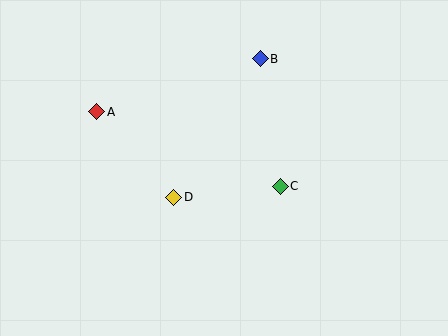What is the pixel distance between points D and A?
The distance between D and A is 115 pixels.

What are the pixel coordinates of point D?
Point D is at (174, 197).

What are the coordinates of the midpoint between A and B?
The midpoint between A and B is at (178, 85).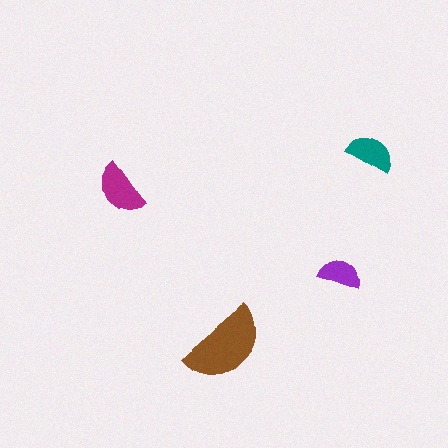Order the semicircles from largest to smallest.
the brown one, the magenta one, the teal one, the purple one.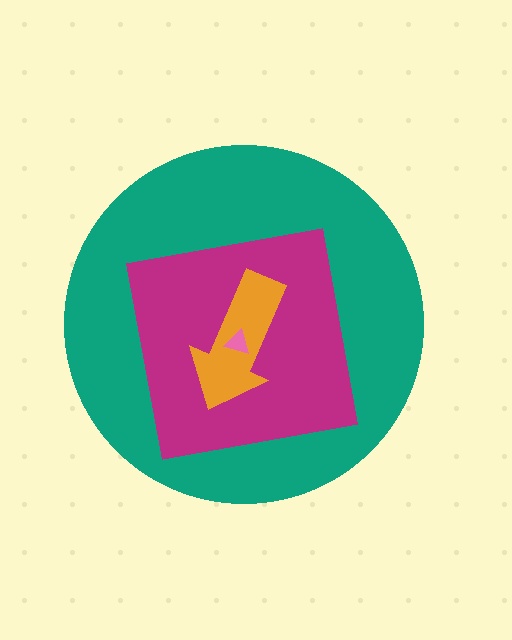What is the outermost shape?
The teal circle.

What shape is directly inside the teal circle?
The magenta square.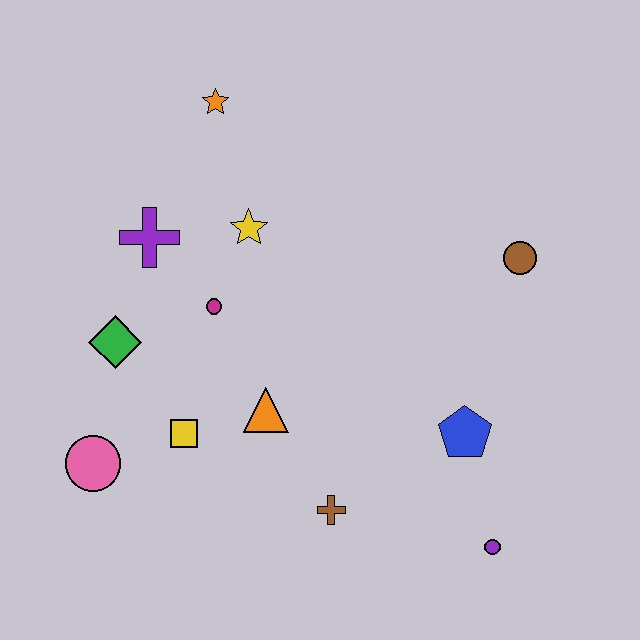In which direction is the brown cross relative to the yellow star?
The brown cross is below the yellow star.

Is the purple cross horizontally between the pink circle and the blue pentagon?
Yes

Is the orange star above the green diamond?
Yes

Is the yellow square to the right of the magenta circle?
No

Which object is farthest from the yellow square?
The brown circle is farthest from the yellow square.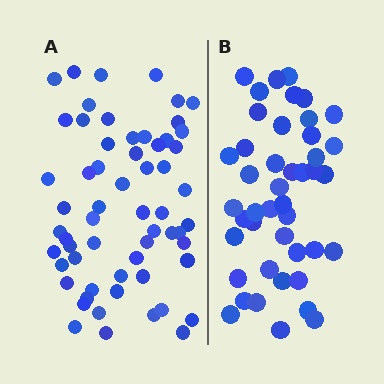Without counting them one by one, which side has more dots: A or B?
Region A (the left region) has more dots.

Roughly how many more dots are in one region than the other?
Region A has approximately 15 more dots than region B.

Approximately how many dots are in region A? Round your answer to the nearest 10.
About 60 dots.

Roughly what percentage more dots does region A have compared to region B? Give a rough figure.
About 35% more.